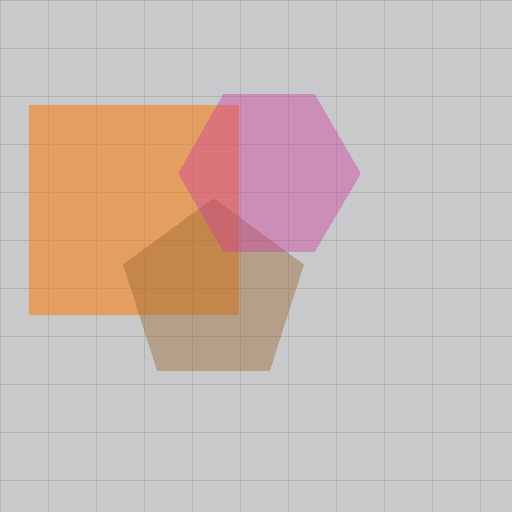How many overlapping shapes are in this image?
There are 3 overlapping shapes in the image.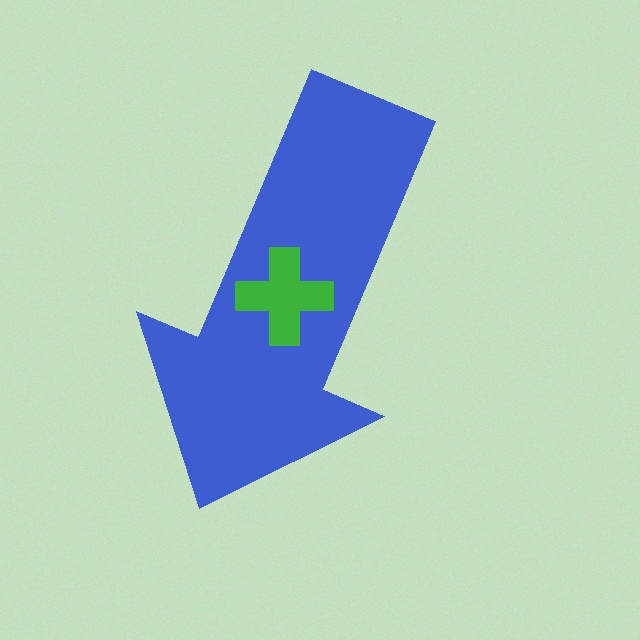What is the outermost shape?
The blue arrow.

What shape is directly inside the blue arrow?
The green cross.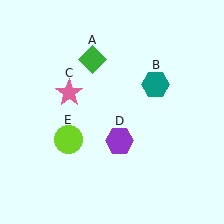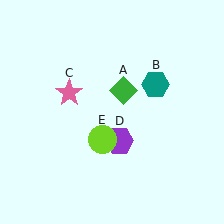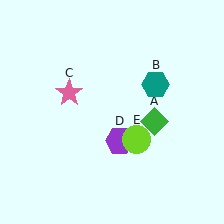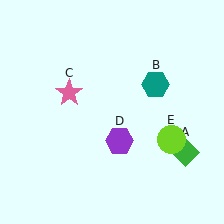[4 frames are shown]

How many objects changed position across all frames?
2 objects changed position: green diamond (object A), lime circle (object E).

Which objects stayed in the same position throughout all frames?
Teal hexagon (object B) and pink star (object C) and purple hexagon (object D) remained stationary.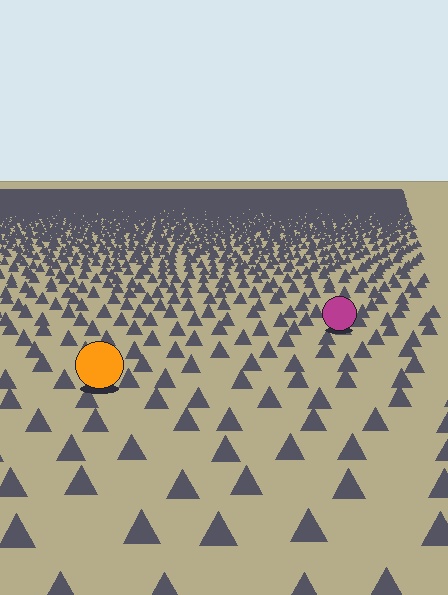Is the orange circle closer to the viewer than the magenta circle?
Yes. The orange circle is closer — you can tell from the texture gradient: the ground texture is coarser near it.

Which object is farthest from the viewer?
The magenta circle is farthest from the viewer. It appears smaller and the ground texture around it is denser.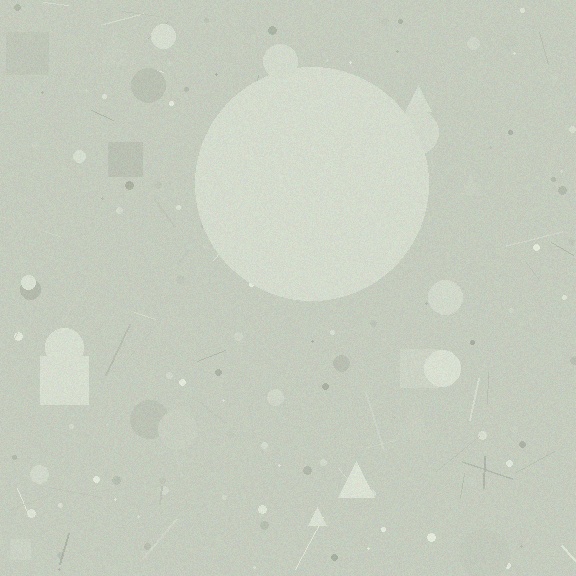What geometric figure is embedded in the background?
A circle is embedded in the background.